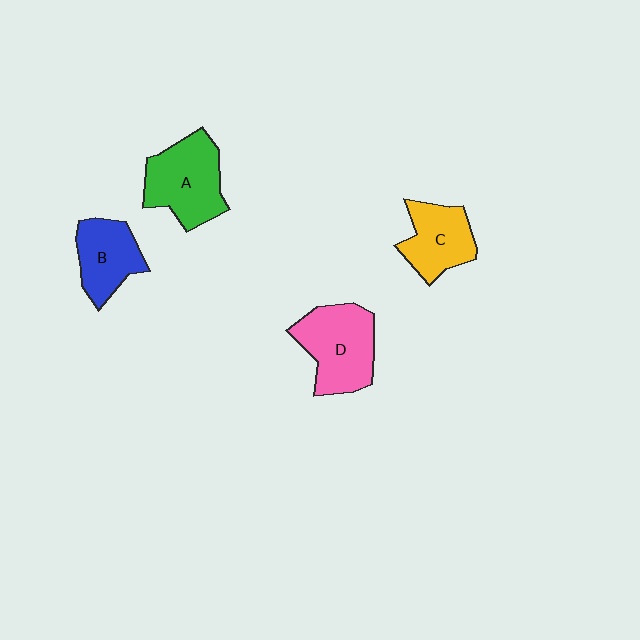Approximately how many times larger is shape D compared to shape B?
Approximately 1.4 times.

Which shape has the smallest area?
Shape B (blue).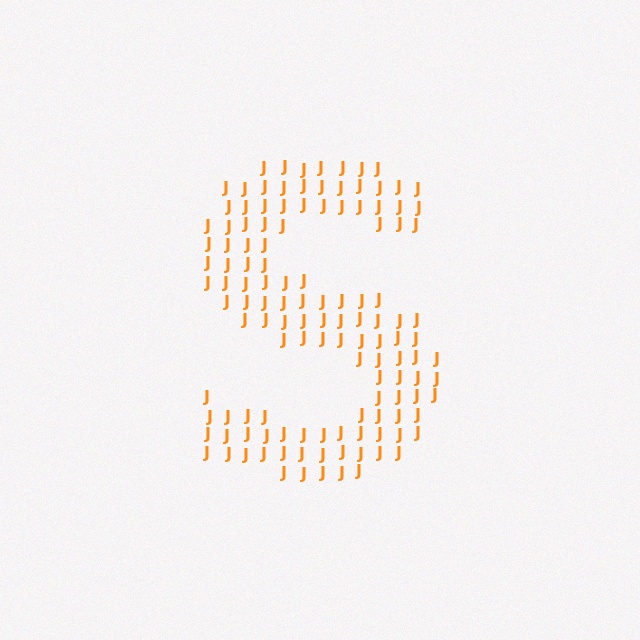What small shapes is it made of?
It is made of small letter J's.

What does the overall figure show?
The overall figure shows the letter S.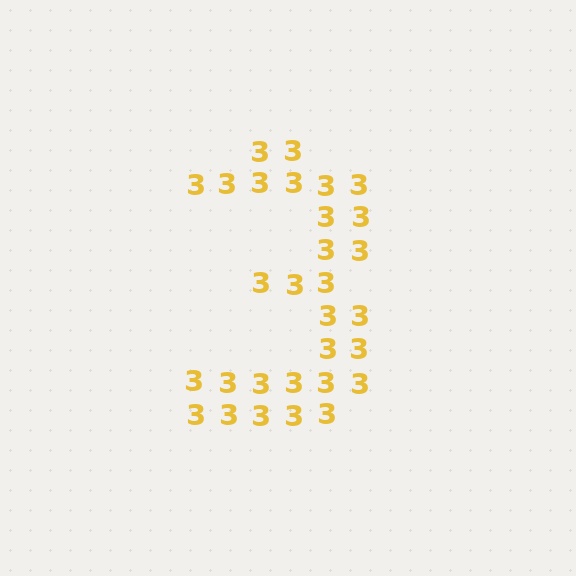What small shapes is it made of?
It is made of small digit 3's.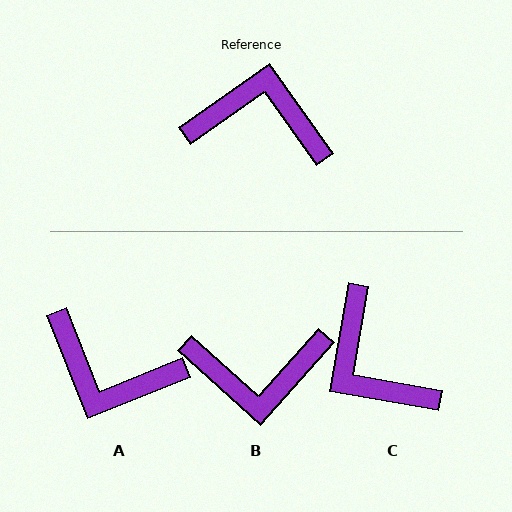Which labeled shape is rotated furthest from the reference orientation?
B, about 167 degrees away.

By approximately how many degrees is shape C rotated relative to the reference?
Approximately 135 degrees counter-clockwise.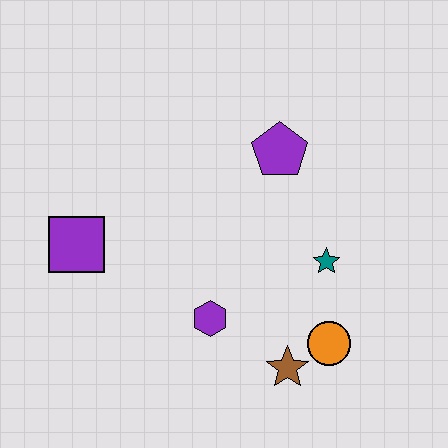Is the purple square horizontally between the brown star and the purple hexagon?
No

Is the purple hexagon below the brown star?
No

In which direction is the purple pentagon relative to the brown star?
The purple pentagon is above the brown star.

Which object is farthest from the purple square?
The orange circle is farthest from the purple square.